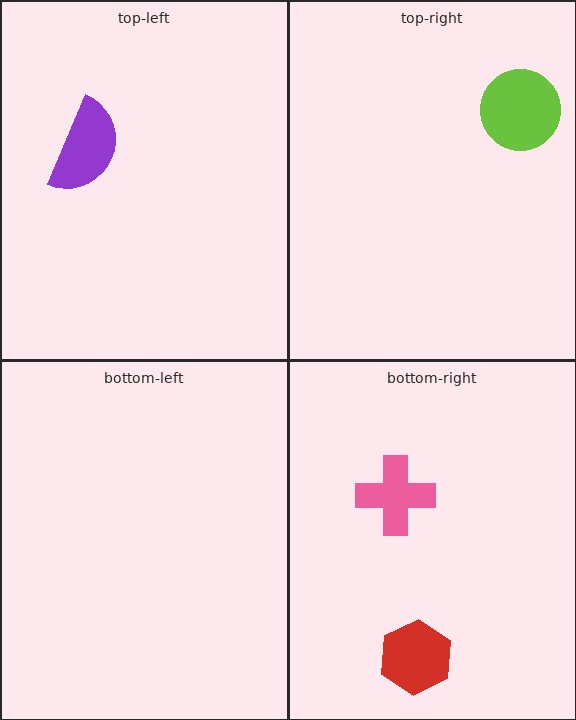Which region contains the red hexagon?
The bottom-right region.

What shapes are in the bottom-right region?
The pink cross, the red hexagon.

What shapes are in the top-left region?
The purple semicircle.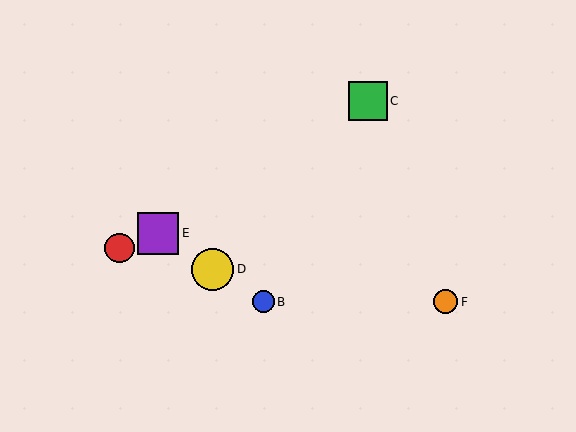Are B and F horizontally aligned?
Yes, both are at y≈302.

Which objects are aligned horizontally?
Objects B, F are aligned horizontally.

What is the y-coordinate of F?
Object F is at y≈302.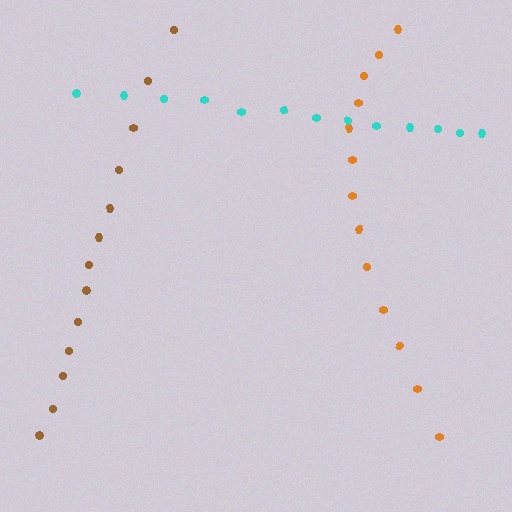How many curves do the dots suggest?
There are 3 distinct paths.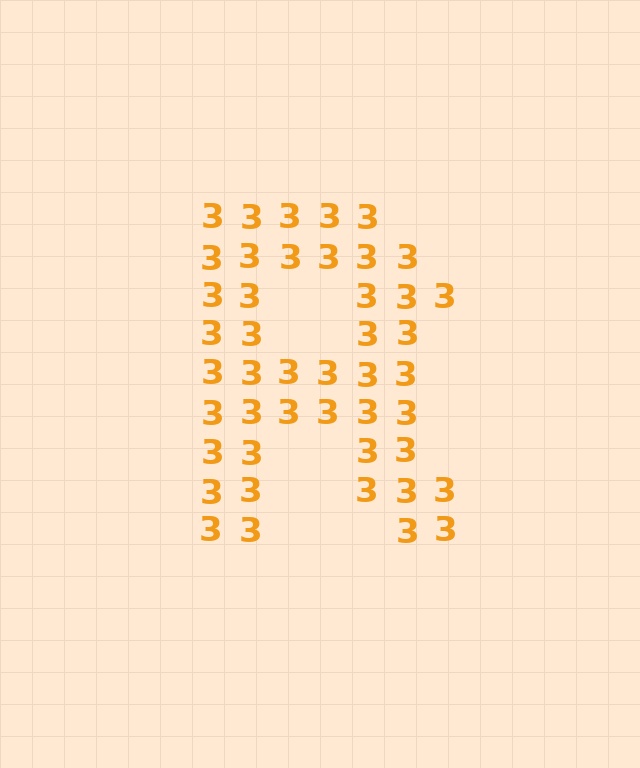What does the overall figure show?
The overall figure shows the letter R.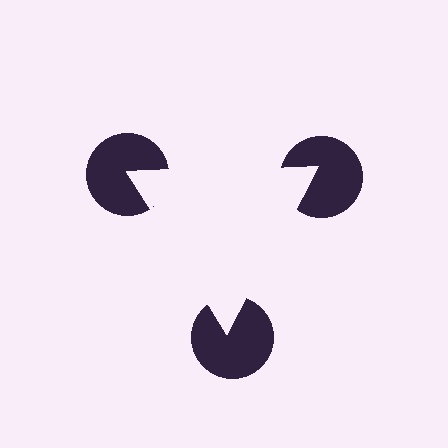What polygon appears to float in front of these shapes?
An illusory triangle — its edges are inferred from the aligned wedge cuts in the pac-man discs, not physically drawn.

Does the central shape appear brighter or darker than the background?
It typically appears slightly brighter than the background, even though no actual brightness change is drawn.